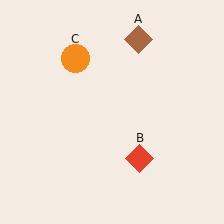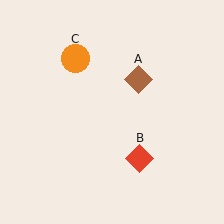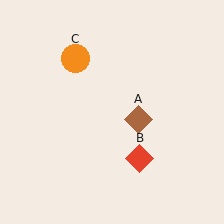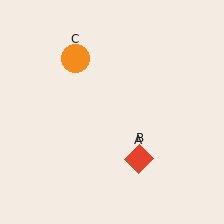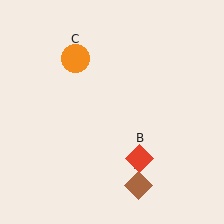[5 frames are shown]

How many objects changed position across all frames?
1 object changed position: brown diamond (object A).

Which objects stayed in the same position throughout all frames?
Red diamond (object B) and orange circle (object C) remained stationary.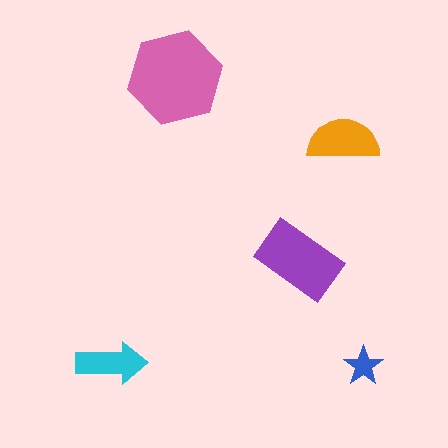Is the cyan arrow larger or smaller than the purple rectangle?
Smaller.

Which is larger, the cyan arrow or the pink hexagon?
The pink hexagon.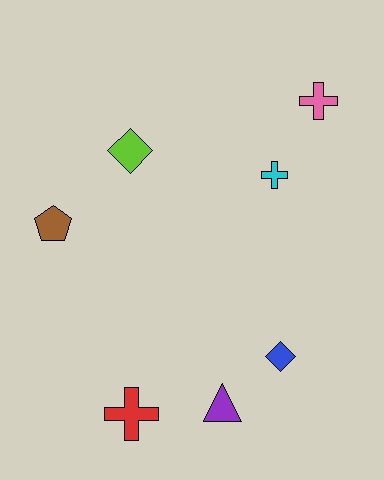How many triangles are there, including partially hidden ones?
There is 1 triangle.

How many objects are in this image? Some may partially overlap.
There are 7 objects.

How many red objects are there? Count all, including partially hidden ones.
There is 1 red object.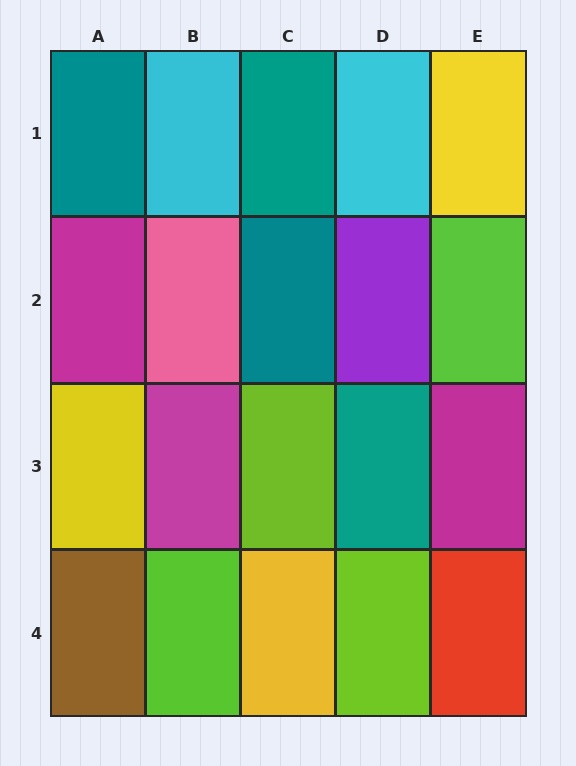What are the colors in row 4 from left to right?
Brown, lime, yellow, lime, red.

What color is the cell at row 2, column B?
Pink.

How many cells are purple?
1 cell is purple.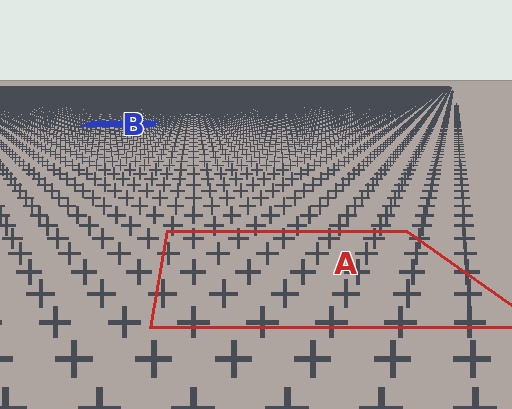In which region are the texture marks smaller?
The texture marks are smaller in region B, because it is farther away.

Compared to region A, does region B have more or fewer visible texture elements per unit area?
Region B has more texture elements per unit area — they are packed more densely because it is farther away.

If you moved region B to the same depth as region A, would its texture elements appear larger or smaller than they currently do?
They would appear larger. At a closer depth, the same texture elements are projected at a bigger on-screen size.